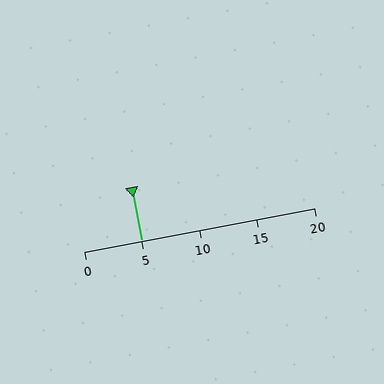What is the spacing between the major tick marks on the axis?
The major ticks are spaced 5 apart.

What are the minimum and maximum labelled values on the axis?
The axis runs from 0 to 20.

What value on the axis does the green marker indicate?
The marker indicates approximately 5.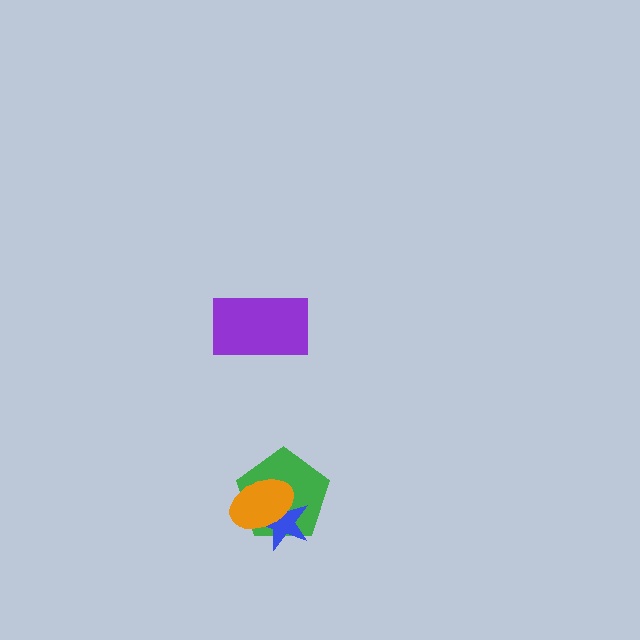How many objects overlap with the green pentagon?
2 objects overlap with the green pentagon.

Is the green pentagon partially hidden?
Yes, it is partially covered by another shape.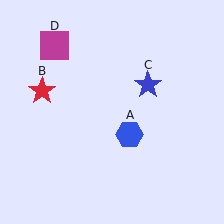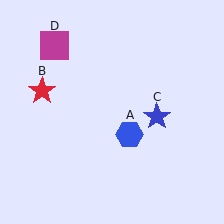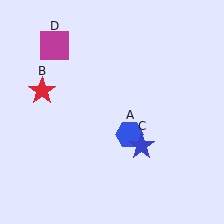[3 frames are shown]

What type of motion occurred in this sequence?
The blue star (object C) rotated clockwise around the center of the scene.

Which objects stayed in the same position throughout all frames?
Blue hexagon (object A) and red star (object B) and magenta square (object D) remained stationary.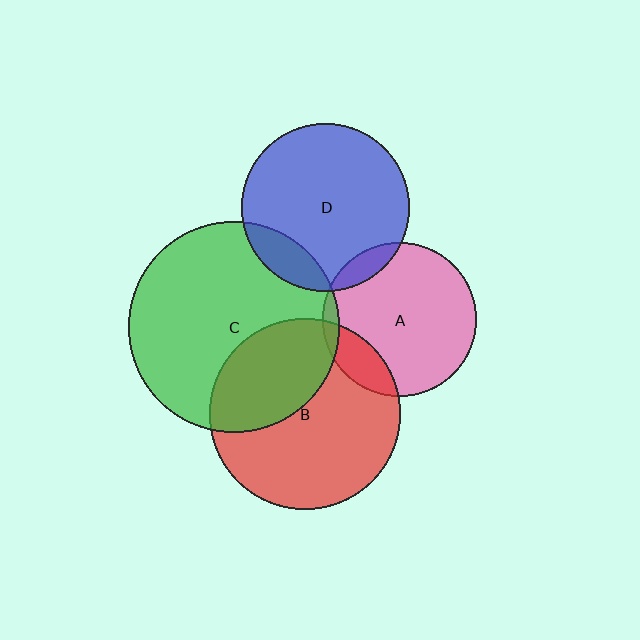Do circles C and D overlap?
Yes.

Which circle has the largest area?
Circle C (green).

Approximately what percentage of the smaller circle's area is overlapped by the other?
Approximately 15%.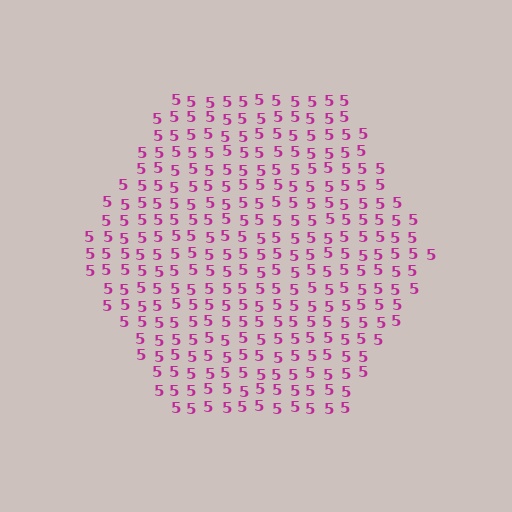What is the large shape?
The large shape is a hexagon.